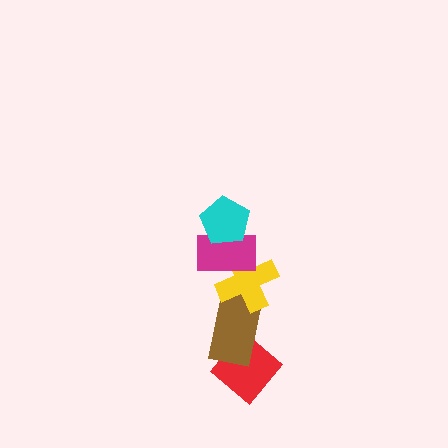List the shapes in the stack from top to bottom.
From top to bottom: the cyan pentagon, the magenta rectangle, the yellow cross, the brown rectangle, the red diamond.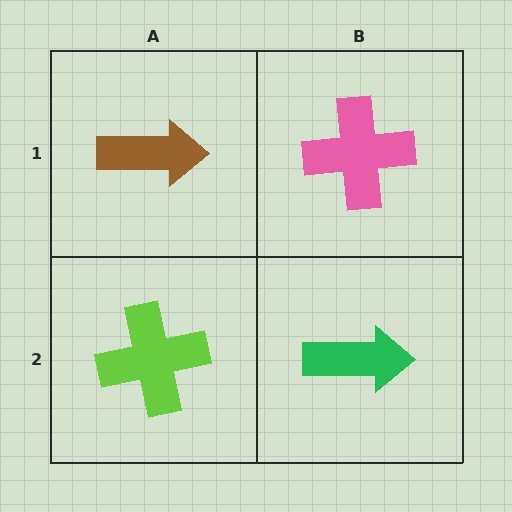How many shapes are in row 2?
2 shapes.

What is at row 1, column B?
A pink cross.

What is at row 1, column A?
A brown arrow.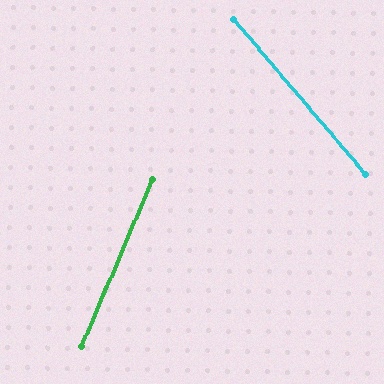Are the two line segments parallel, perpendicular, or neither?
Neither parallel nor perpendicular — they differ by about 63°.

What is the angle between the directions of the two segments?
Approximately 63 degrees.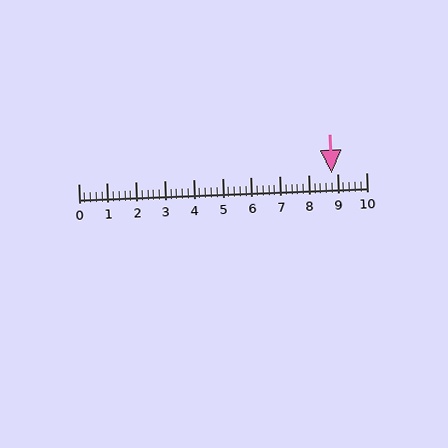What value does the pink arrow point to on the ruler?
The pink arrow points to approximately 8.8.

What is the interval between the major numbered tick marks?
The major tick marks are spaced 1 units apart.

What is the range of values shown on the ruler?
The ruler shows values from 0 to 10.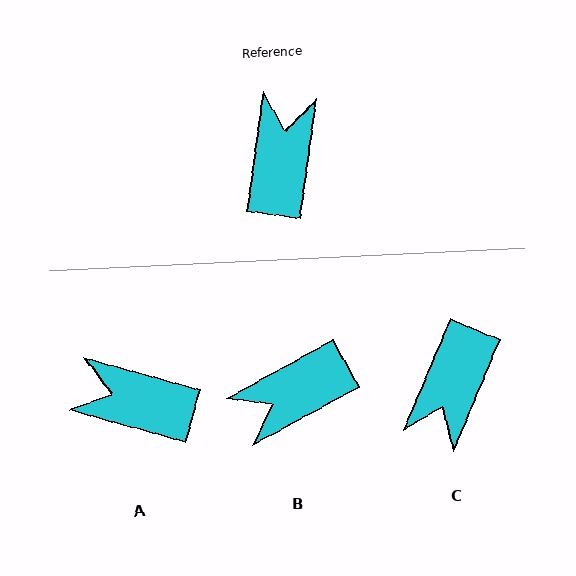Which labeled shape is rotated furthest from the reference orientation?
C, about 165 degrees away.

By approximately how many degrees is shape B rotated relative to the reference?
Approximately 127 degrees counter-clockwise.